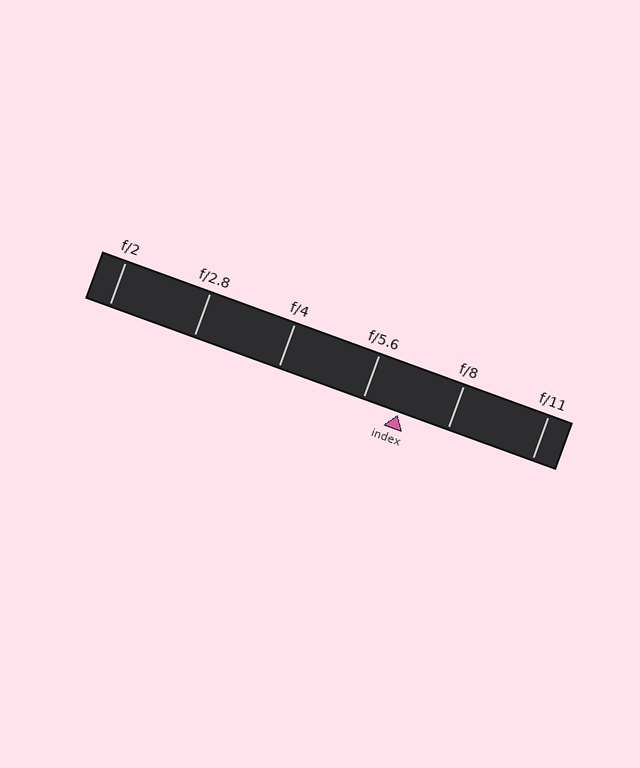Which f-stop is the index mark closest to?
The index mark is closest to f/5.6.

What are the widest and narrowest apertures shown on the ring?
The widest aperture shown is f/2 and the narrowest is f/11.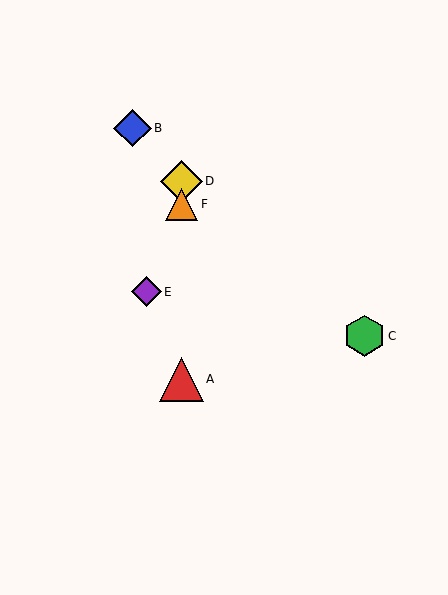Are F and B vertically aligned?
No, F is at x≈182 and B is at x≈133.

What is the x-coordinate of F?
Object F is at x≈182.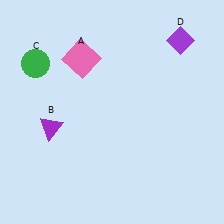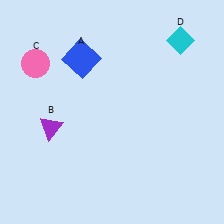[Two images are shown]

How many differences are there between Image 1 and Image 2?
There are 3 differences between the two images.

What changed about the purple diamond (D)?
In Image 1, D is purple. In Image 2, it changed to cyan.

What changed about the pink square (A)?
In Image 1, A is pink. In Image 2, it changed to blue.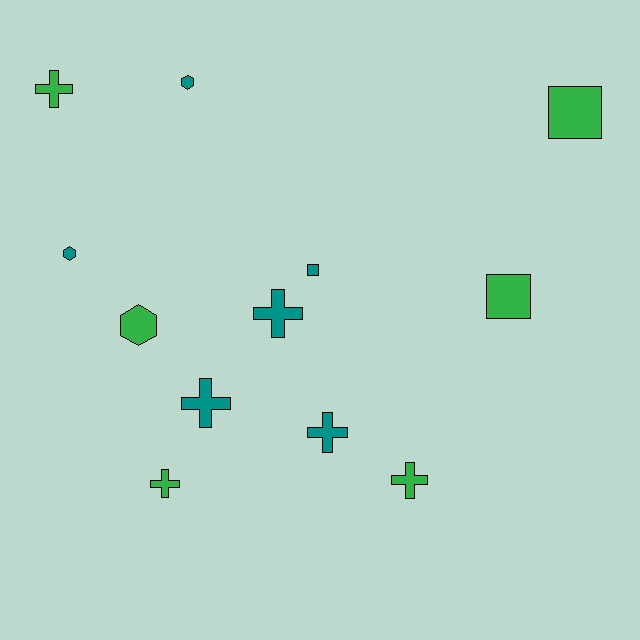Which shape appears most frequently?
Cross, with 6 objects.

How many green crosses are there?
There are 3 green crosses.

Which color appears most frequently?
Teal, with 6 objects.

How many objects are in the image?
There are 12 objects.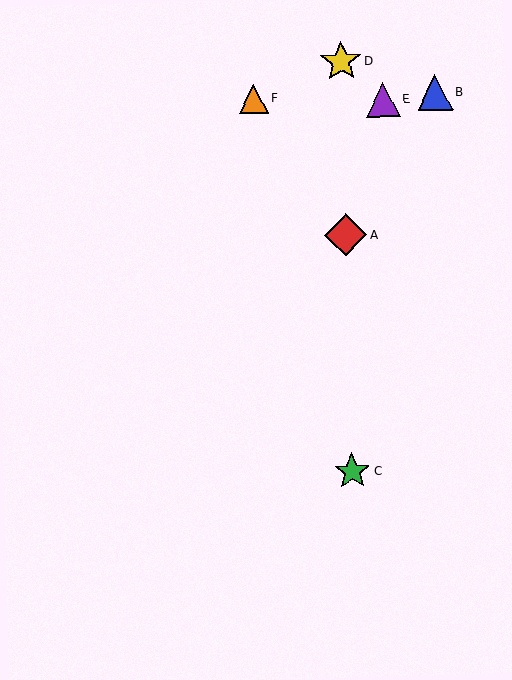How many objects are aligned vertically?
3 objects (A, C, D) are aligned vertically.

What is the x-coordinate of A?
Object A is at x≈346.